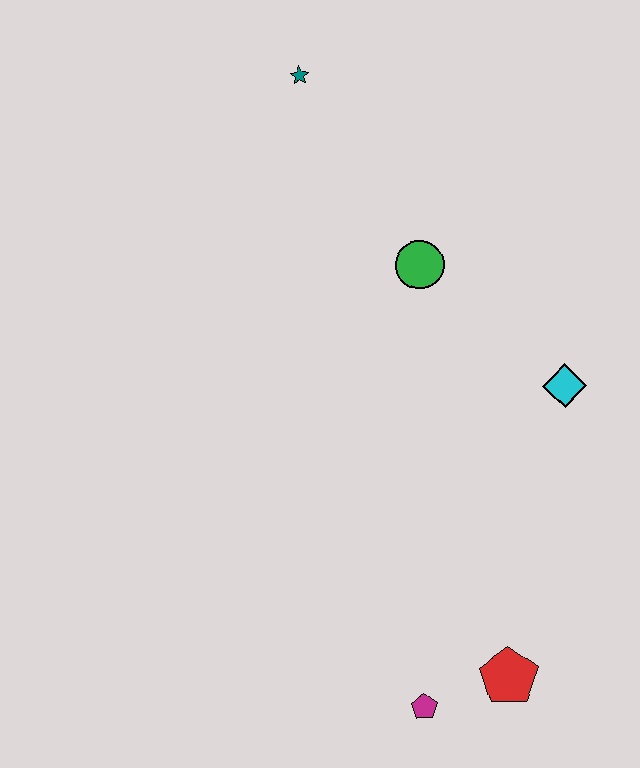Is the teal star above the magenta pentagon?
Yes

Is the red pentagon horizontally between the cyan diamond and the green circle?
Yes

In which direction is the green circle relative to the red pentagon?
The green circle is above the red pentagon.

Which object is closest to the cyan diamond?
The green circle is closest to the cyan diamond.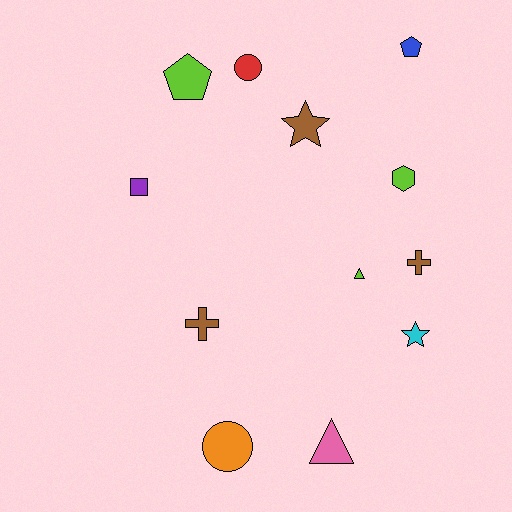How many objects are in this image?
There are 12 objects.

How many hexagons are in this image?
There is 1 hexagon.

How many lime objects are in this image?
There are 3 lime objects.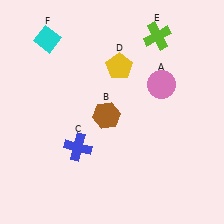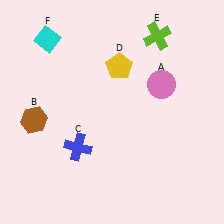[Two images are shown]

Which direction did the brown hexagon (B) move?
The brown hexagon (B) moved left.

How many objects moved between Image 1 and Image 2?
1 object moved between the two images.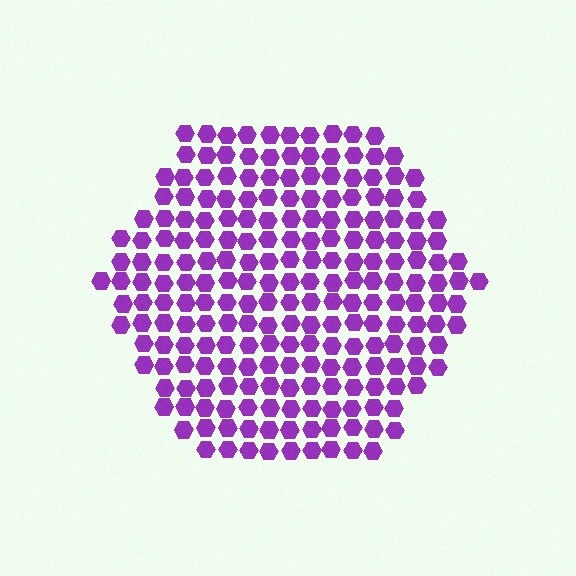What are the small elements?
The small elements are hexagons.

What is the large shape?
The large shape is a hexagon.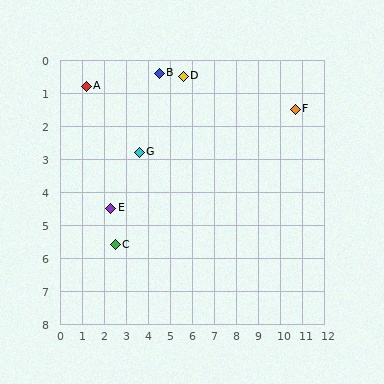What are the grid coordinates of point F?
Point F is at approximately (10.7, 1.5).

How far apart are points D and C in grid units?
Points D and C are about 6.0 grid units apart.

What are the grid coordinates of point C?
Point C is at approximately (2.5, 5.6).